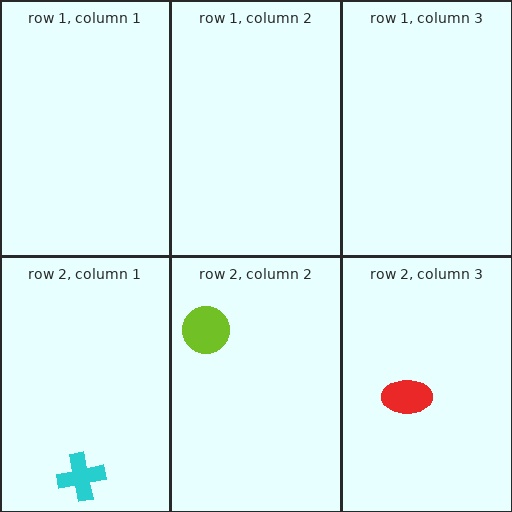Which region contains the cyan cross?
The row 2, column 1 region.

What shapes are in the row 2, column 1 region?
The cyan cross.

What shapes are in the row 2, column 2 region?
The lime circle.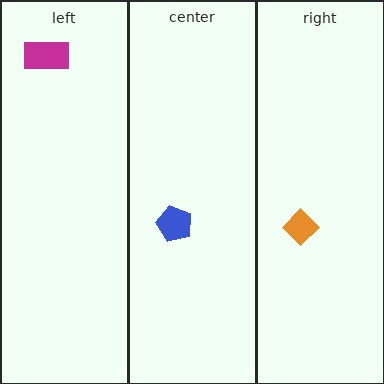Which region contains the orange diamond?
The right region.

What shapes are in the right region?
The orange diamond.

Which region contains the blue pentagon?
The center region.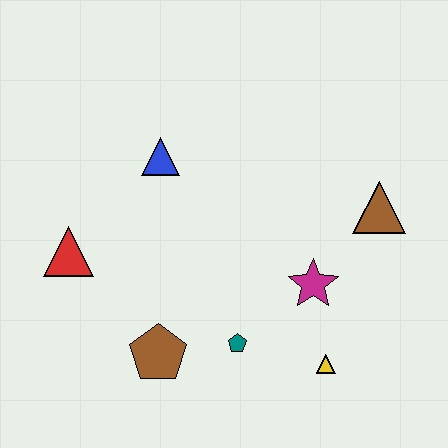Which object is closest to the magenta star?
The yellow triangle is closest to the magenta star.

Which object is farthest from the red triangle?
The brown triangle is farthest from the red triangle.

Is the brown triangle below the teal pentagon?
No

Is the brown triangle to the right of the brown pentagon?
Yes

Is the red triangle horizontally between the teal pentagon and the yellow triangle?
No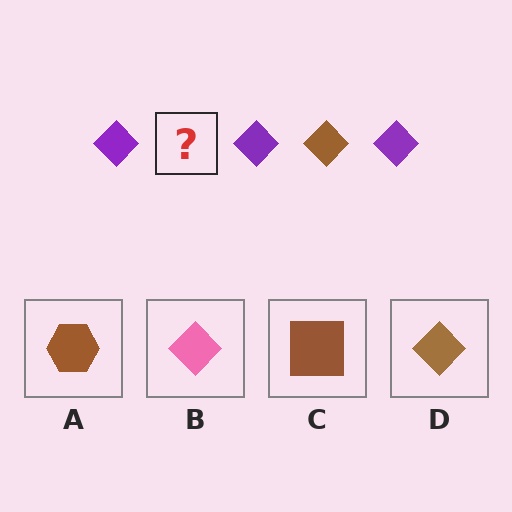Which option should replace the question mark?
Option D.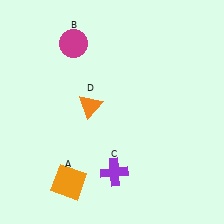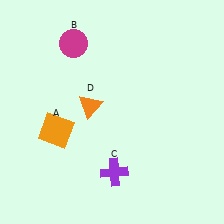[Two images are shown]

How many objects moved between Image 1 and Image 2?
1 object moved between the two images.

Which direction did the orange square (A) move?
The orange square (A) moved up.